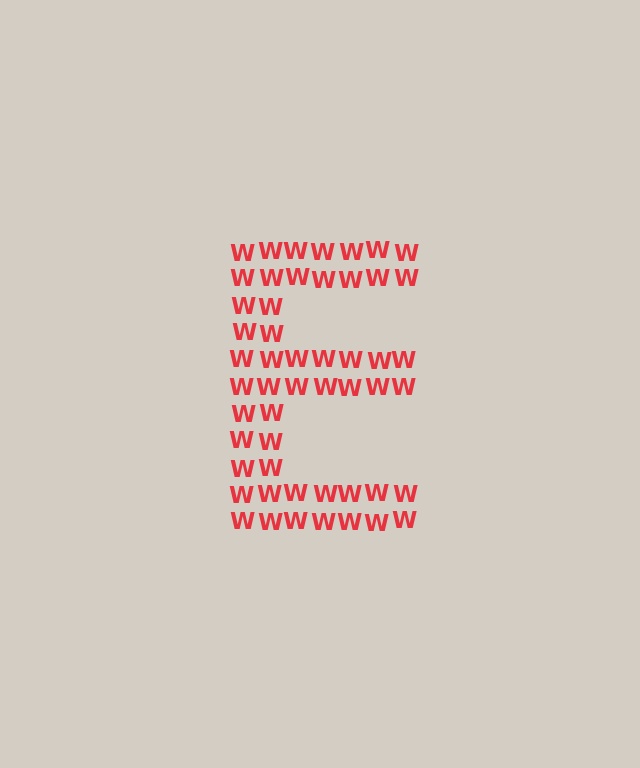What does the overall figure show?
The overall figure shows the letter E.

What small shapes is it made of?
It is made of small letter W's.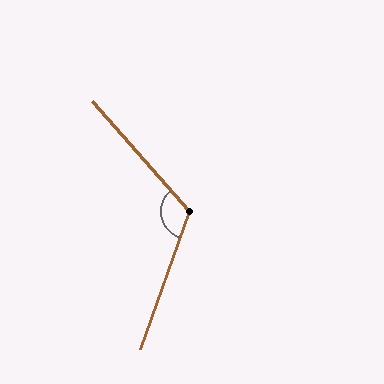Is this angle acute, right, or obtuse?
It is obtuse.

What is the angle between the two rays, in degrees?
Approximately 119 degrees.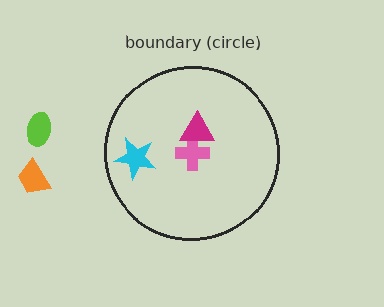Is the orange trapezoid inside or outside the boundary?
Outside.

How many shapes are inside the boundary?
3 inside, 2 outside.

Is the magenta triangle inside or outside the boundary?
Inside.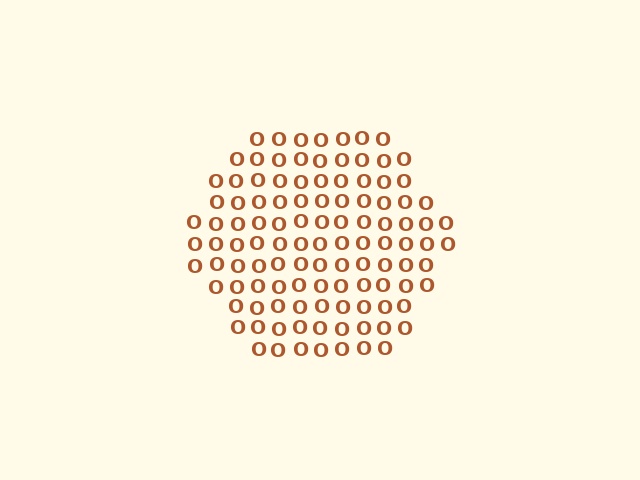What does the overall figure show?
The overall figure shows a hexagon.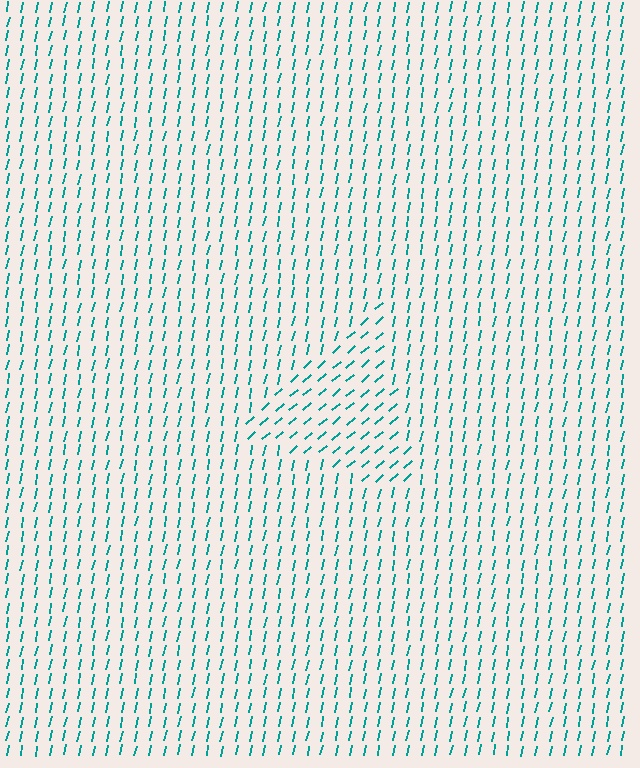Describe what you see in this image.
The image is filled with small teal line segments. A triangle region in the image has lines oriented differently from the surrounding lines, creating a visible texture boundary.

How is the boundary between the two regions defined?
The boundary is defined purely by a change in line orientation (approximately 37 degrees difference). All lines are the same color and thickness.